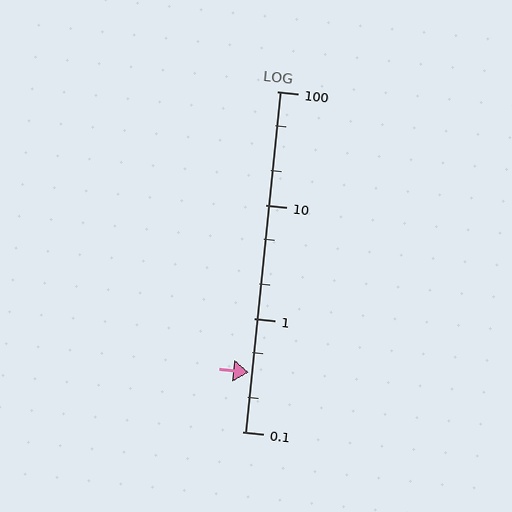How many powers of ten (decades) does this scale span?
The scale spans 3 decades, from 0.1 to 100.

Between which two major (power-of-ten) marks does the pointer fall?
The pointer is between 0.1 and 1.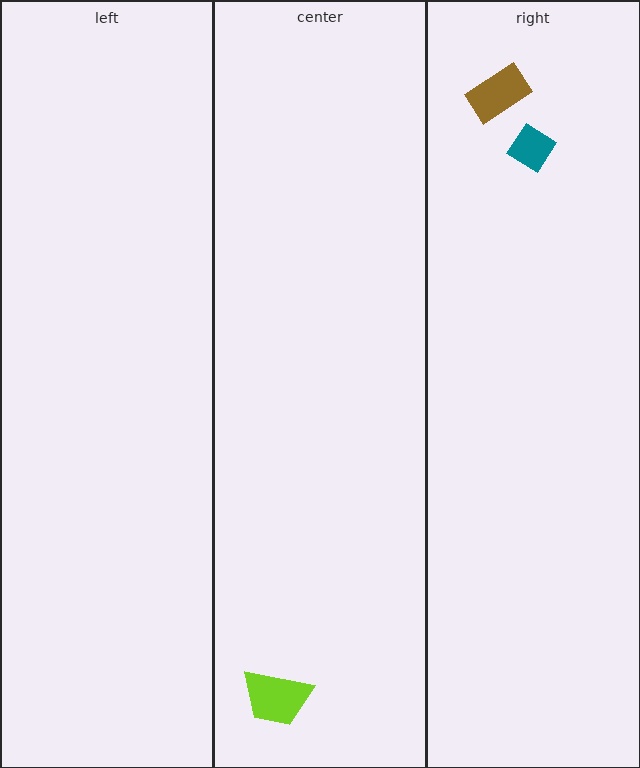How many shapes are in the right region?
2.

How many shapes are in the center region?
1.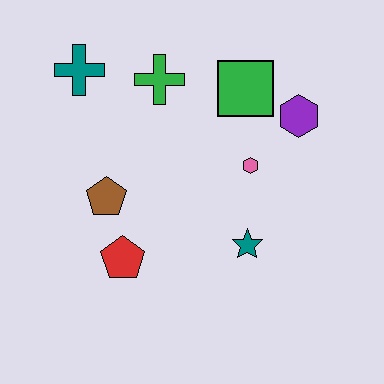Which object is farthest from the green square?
The red pentagon is farthest from the green square.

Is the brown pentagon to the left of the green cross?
Yes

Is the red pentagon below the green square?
Yes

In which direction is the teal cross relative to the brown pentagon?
The teal cross is above the brown pentagon.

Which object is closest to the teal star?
The pink hexagon is closest to the teal star.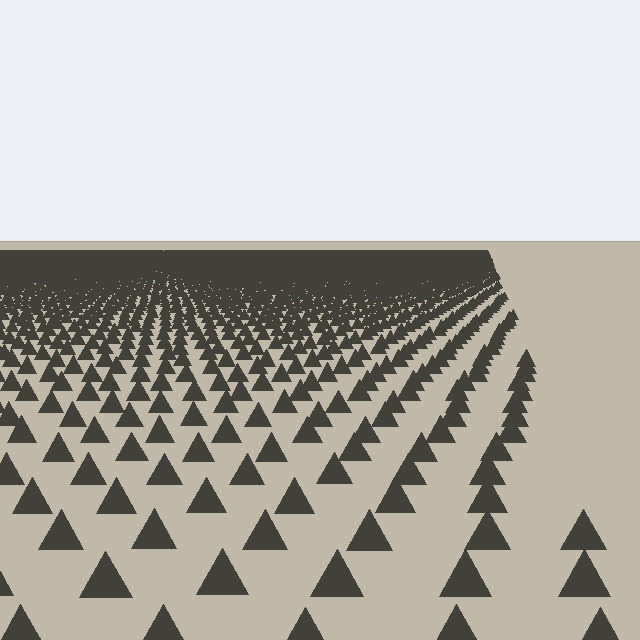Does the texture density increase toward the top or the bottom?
Density increases toward the top.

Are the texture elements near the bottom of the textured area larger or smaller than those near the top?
Larger. Near the bottom, elements are closer to the viewer and appear at a bigger on-screen size.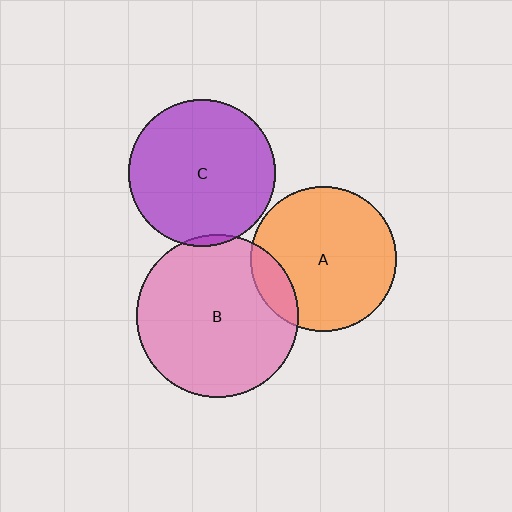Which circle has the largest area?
Circle B (pink).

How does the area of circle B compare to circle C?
Approximately 1.2 times.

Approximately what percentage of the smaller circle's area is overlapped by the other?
Approximately 15%.